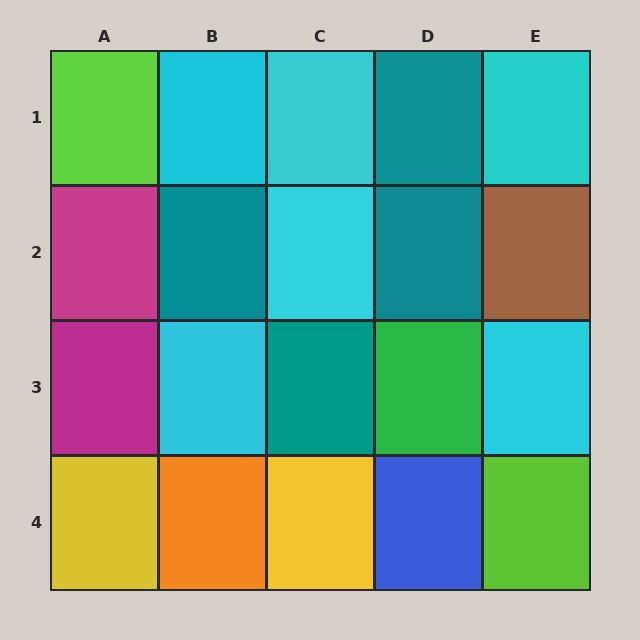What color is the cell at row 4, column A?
Yellow.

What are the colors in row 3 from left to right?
Magenta, cyan, teal, green, cyan.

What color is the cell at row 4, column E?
Lime.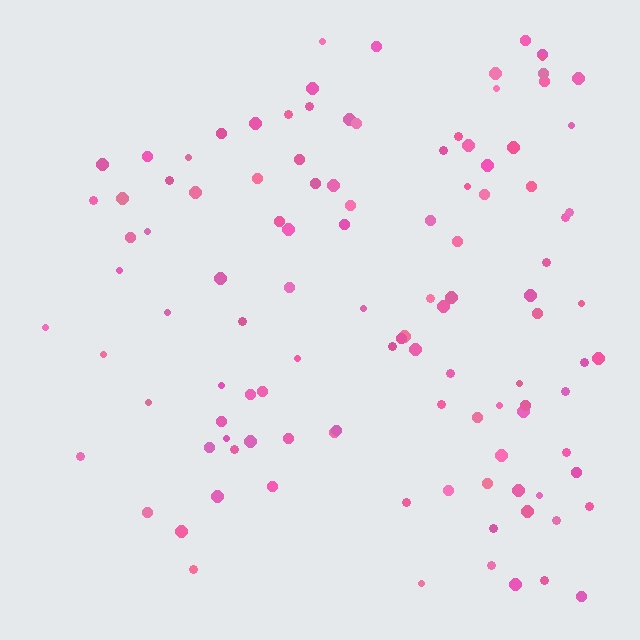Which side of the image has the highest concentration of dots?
The right.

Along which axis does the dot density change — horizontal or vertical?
Horizontal.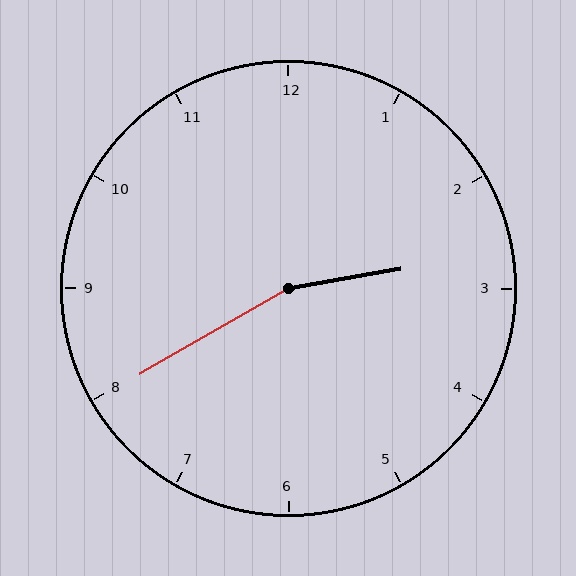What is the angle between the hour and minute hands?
Approximately 160 degrees.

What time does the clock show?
2:40.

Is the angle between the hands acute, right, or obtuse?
It is obtuse.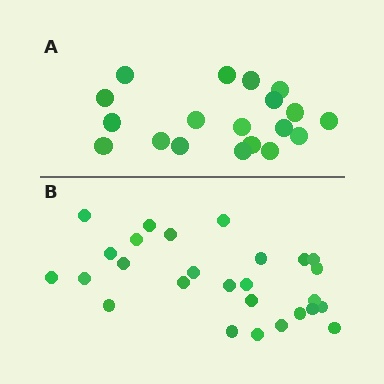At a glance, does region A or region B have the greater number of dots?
Region B (the bottom region) has more dots.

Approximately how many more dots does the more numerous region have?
Region B has roughly 8 or so more dots than region A.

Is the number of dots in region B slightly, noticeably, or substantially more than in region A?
Region B has noticeably more, but not dramatically so. The ratio is roughly 1.4 to 1.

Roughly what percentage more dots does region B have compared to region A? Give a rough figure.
About 40% more.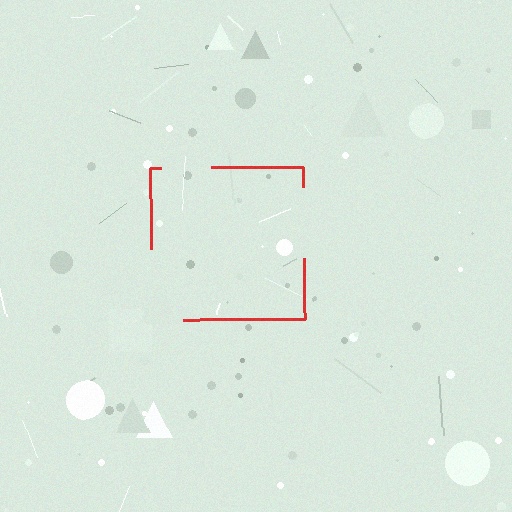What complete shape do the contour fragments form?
The contour fragments form a square.